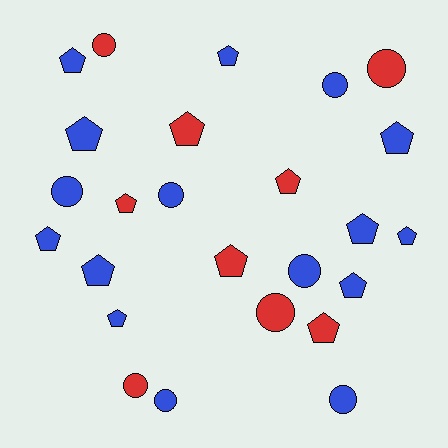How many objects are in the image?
There are 25 objects.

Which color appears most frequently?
Blue, with 16 objects.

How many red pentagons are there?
There are 5 red pentagons.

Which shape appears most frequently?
Pentagon, with 15 objects.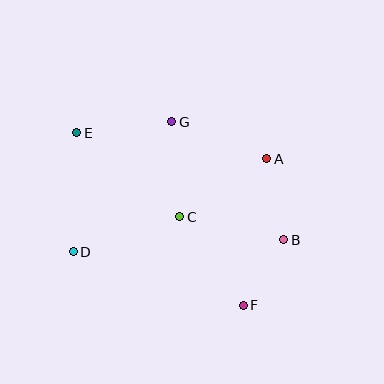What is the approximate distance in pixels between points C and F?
The distance between C and F is approximately 109 pixels.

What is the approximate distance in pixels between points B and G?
The distance between B and G is approximately 163 pixels.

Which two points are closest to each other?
Points B and F are closest to each other.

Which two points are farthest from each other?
Points E and F are farthest from each other.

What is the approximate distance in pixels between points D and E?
The distance between D and E is approximately 119 pixels.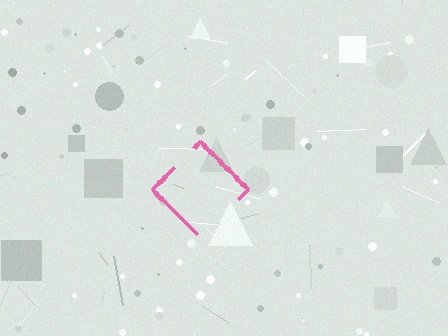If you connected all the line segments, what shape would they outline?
They would outline a diamond.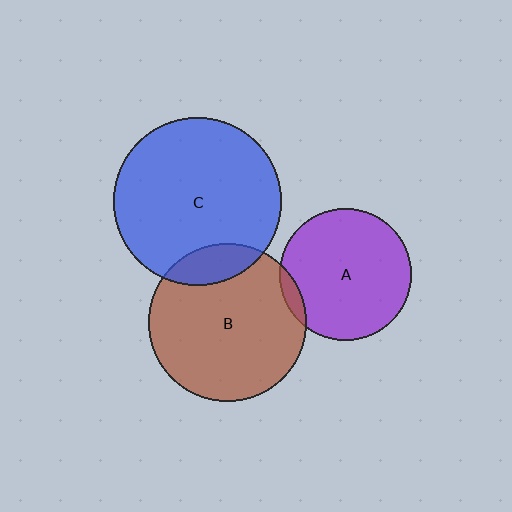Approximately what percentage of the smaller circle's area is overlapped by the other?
Approximately 15%.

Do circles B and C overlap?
Yes.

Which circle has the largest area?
Circle C (blue).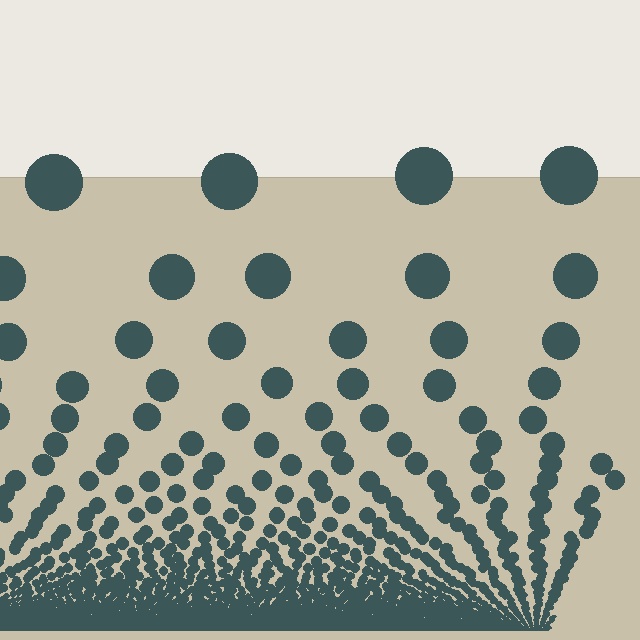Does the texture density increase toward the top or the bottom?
Density increases toward the bottom.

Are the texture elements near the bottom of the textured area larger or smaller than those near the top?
Smaller. The gradient is inverted — elements near the bottom are smaller and denser.